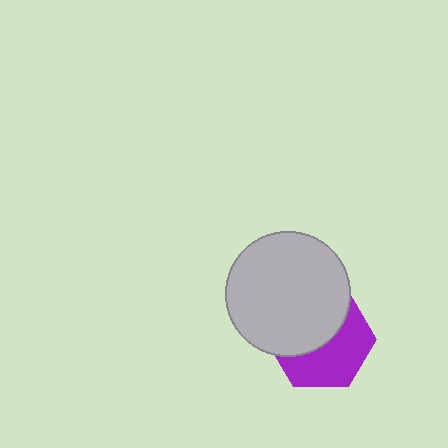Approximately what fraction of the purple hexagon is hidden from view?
Roughly 50% of the purple hexagon is hidden behind the light gray circle.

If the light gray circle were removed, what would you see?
You would see the complete purple hexagon.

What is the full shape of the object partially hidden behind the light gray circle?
The partially hidden object is a purple hexagon.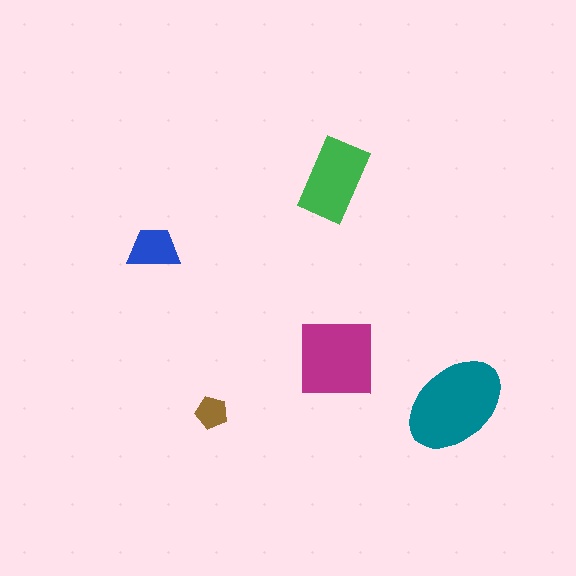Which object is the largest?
The teal ellipse.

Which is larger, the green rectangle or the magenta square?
The magenta square.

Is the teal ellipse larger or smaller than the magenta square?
Larger.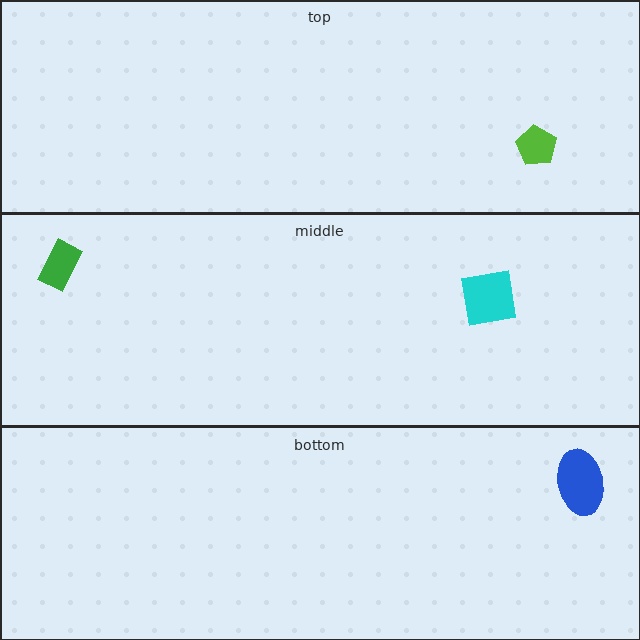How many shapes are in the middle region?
2.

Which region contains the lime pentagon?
The top region.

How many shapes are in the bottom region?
1.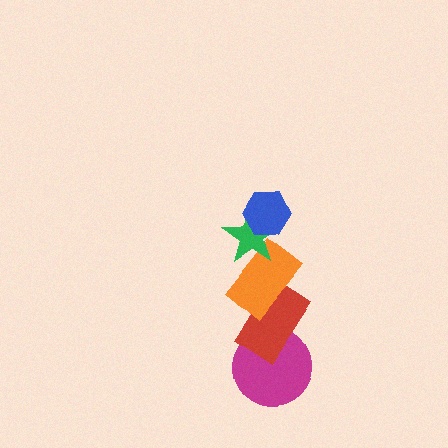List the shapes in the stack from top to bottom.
From top to bottom: the blue hexagon, the green star, the orange rectangle, the red rectangle, the magenta circle.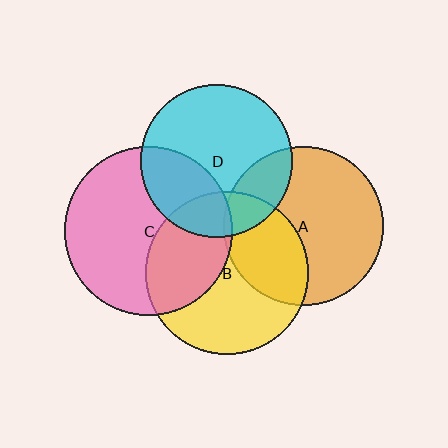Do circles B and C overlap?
Yes.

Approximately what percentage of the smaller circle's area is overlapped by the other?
Approximately 35%.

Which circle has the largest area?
Circle C (pink).